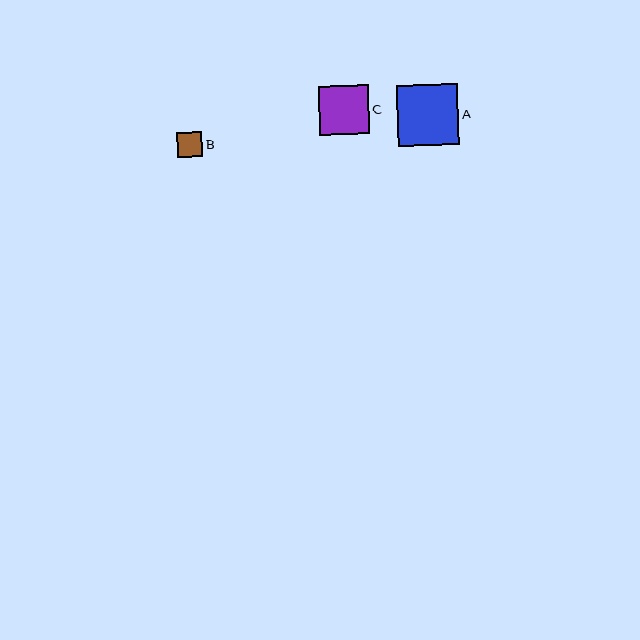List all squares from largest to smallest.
From largest to smallest: A, C, B.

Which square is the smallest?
Square B is the smallest with a size of approximately 25 pixels.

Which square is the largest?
Square A is the largest with a size of approximately 61 pixels.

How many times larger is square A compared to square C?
Square A is approximately 1.2 times the size of square C.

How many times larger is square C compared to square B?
Square C is approximately 2.0 times the size of square B.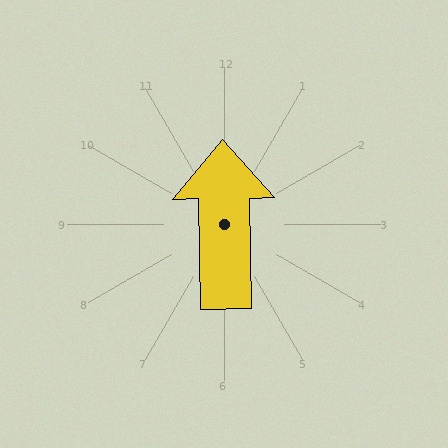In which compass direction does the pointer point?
North.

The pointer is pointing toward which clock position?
Roughly 12 o'clock.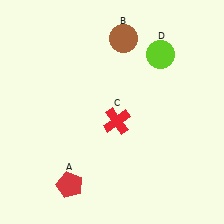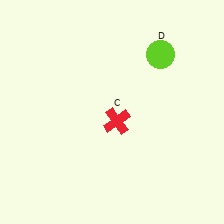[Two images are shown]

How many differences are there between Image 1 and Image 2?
There are 2 differences between the two images.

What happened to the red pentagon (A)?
The red pentagon (A) was removed in Image 2. It was in the bottom-left area of Image 1.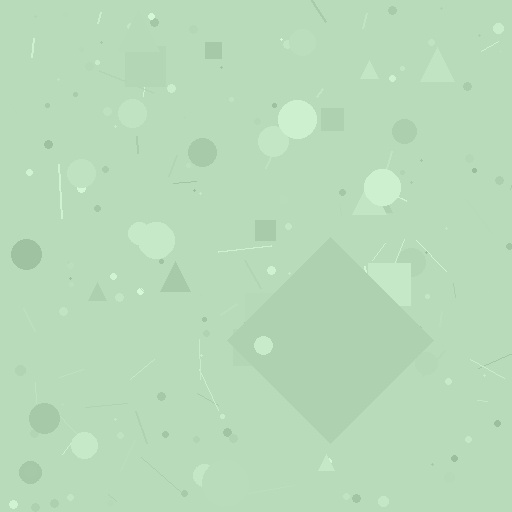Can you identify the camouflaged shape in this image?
The camouflaged shape is a diamond.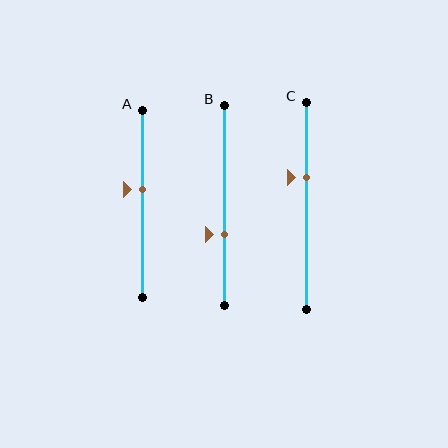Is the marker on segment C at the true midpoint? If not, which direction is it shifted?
No, the marker on segment C is shifted upward by about 14% of the segment length.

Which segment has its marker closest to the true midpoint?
Segment A has its marker closest to the true midpoint.